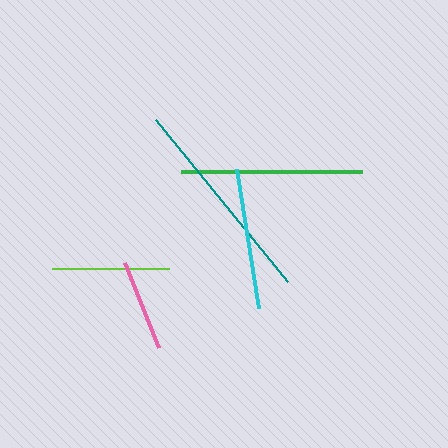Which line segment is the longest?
The teal line is the longest at approximately 209 pixels.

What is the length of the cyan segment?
The cyan segment is approximately 141 pixels long.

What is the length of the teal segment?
The teal segment is approximately 209 pixels long.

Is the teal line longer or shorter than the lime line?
The teal line is longer than the lime line.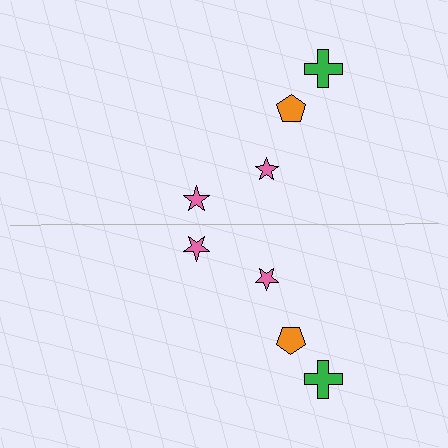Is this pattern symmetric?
Yes, this pattern has bilateral (reflection) symmetry.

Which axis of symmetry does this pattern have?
The pattern has a horizontal axis of symmetry running through the center of the image.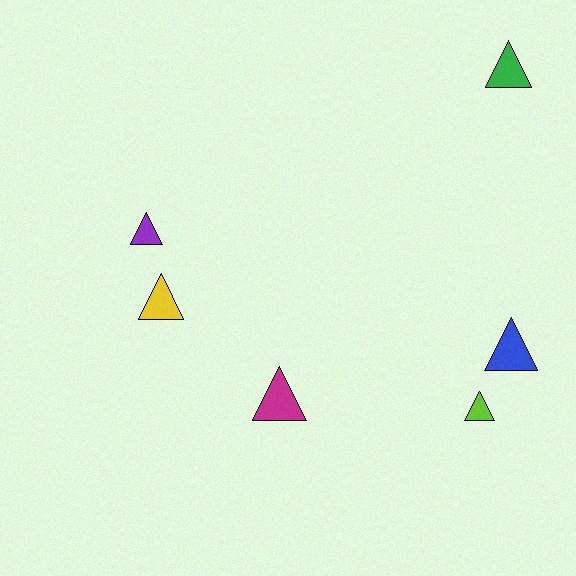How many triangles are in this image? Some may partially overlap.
There are 6 triangles.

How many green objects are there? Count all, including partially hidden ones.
There is 1 green object.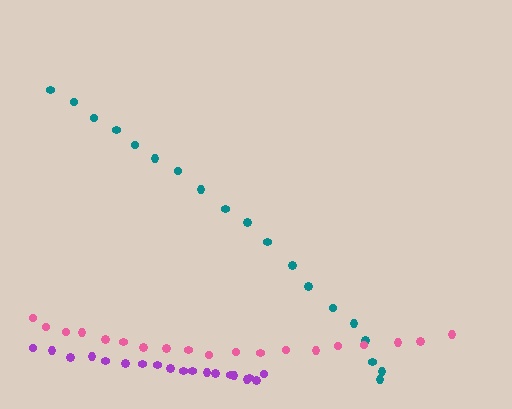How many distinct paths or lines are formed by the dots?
There are 3 distinct paths.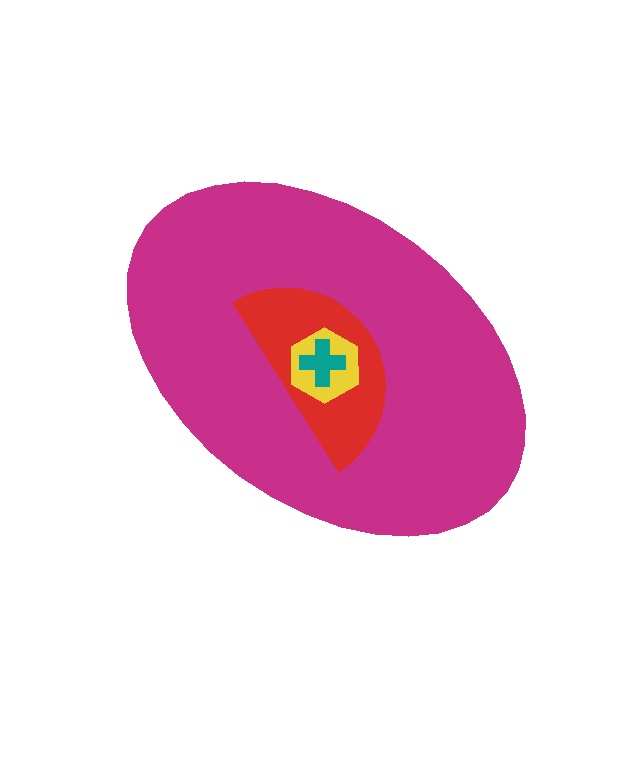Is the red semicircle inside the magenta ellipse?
Yes.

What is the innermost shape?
The teal cross.